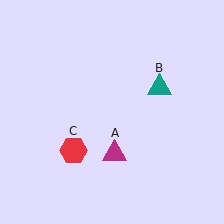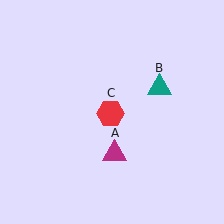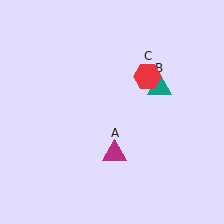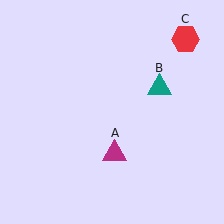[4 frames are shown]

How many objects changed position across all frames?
1 object changed position: red hexagon (object C).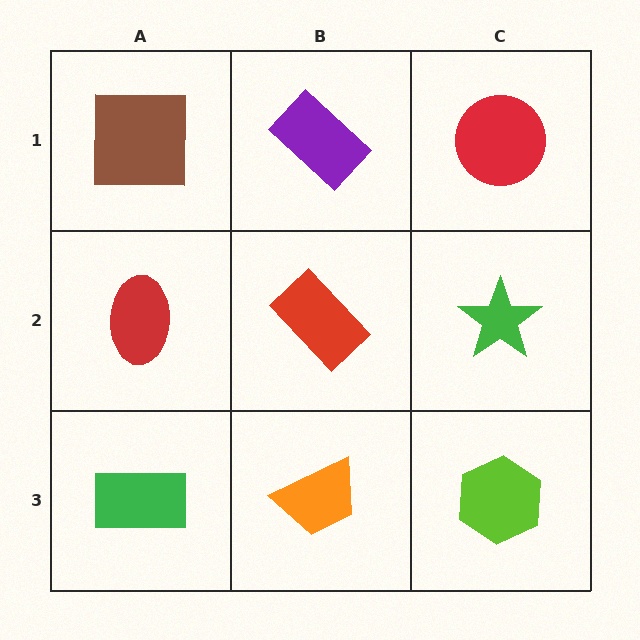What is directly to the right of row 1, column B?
A red circle.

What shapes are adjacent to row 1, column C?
A green star (row 2, column C), a purple rectangle (row 1, column B).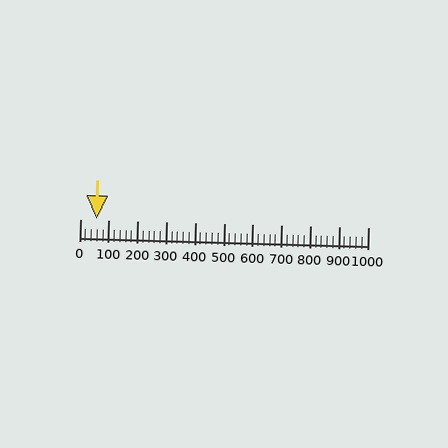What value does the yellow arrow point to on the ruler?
The yellow arrow points to approximately 56.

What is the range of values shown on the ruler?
The ruler shows values from 0 to 1000.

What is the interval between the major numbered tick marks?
The major tick marks are spaced 100 units apart.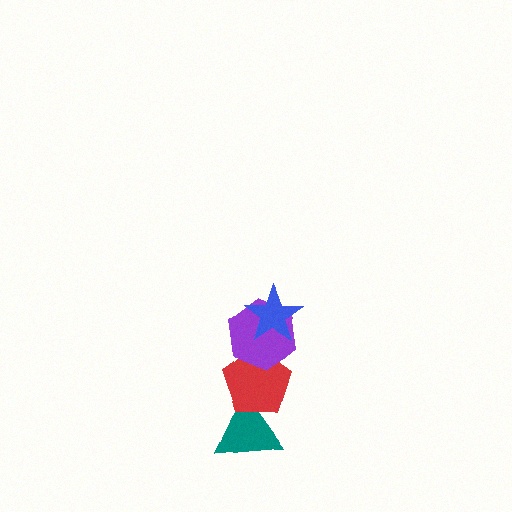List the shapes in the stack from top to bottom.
From top to bottom: the blue star, the purple hexagon, the red pentagon, the teal triangle.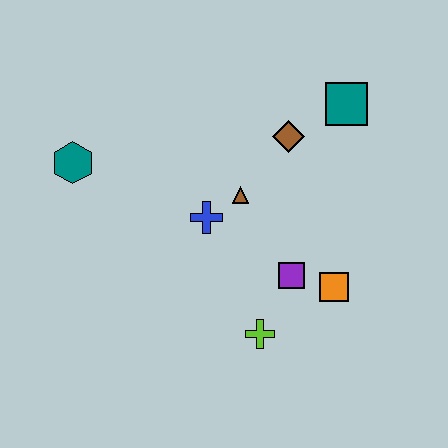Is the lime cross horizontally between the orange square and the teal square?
No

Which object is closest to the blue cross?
The brown triangle is closest to the blue cross.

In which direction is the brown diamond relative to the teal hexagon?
The brown diamond is to the right of the teal hexagon.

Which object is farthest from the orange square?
The teal hexagon is farthest from the orange square.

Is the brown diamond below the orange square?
No